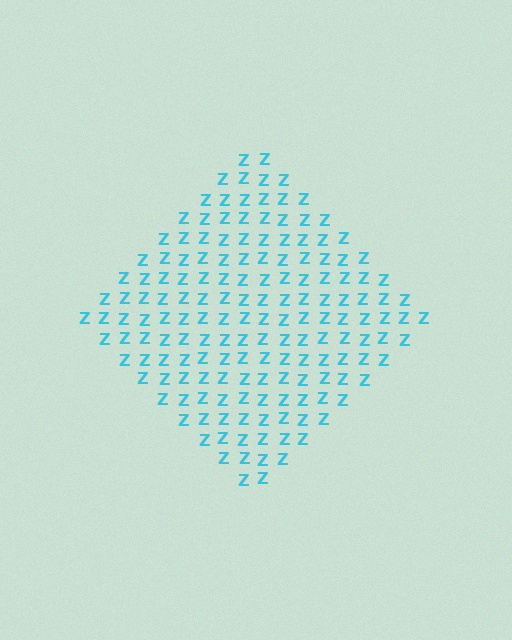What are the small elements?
The small elements are letter Z's.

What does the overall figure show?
The overall figure shows a diamond.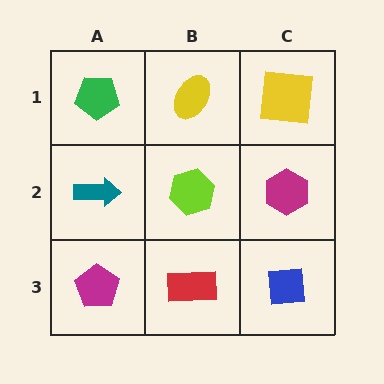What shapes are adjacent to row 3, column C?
A magenta hexagon (row 2, column C), a red rectangle (row 3, column B).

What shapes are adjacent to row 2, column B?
A yellow ellipse (row 1, column B), a red rectangle (row 3, column B), a teal arrow (row 2, column A), a magenta hexagon (row 2, column C).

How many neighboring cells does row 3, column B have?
3.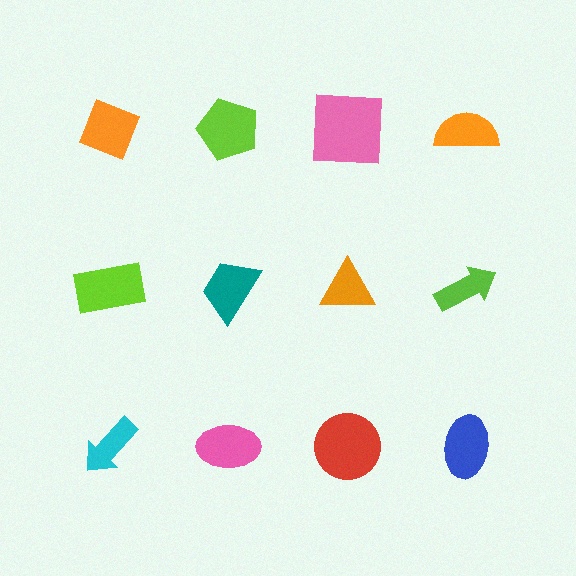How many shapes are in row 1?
4 shapes.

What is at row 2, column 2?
A teal trapezoid.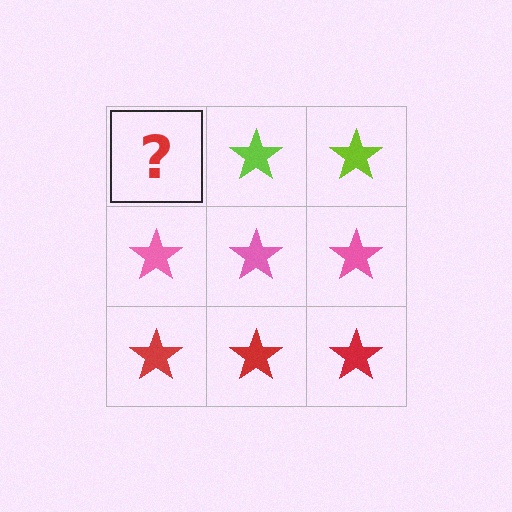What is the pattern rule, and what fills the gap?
The rule is that each row has a consistent color. The gap should be filled with a lime star.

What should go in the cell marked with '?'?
The missing cell should contain a lime star.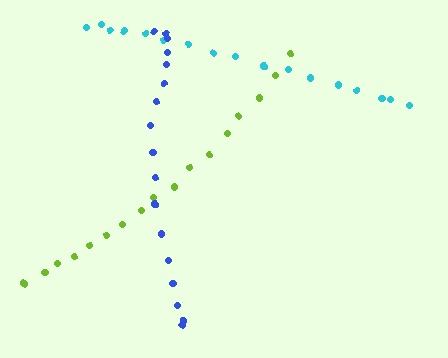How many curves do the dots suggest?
There are 3 distinct paths.